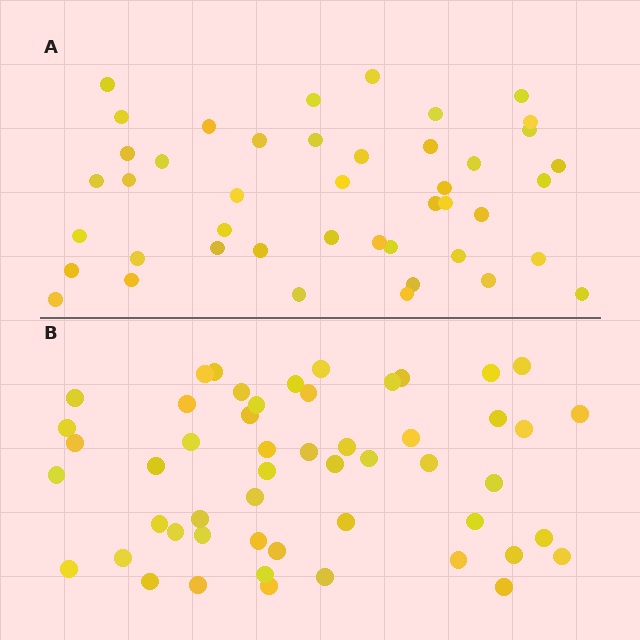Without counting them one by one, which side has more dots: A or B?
Region B (the bottom region) has more dots.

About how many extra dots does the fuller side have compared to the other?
Region B has roughly 8 or so more dots than region A.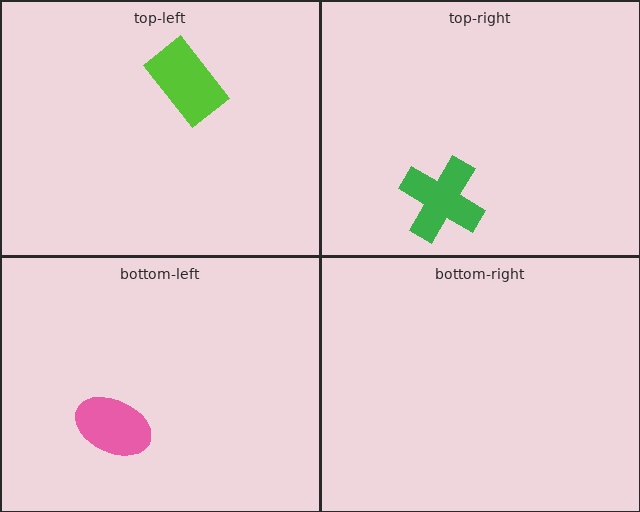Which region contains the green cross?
The top-right region.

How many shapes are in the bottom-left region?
1.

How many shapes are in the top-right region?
1.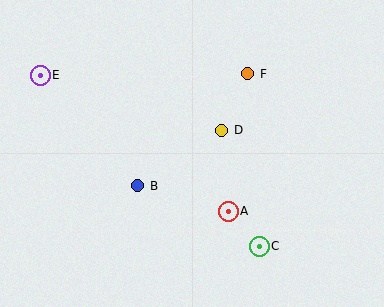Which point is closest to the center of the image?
Point D at (222, 130) is closest to the center.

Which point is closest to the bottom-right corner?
Point C is closest to the bottom-right corner.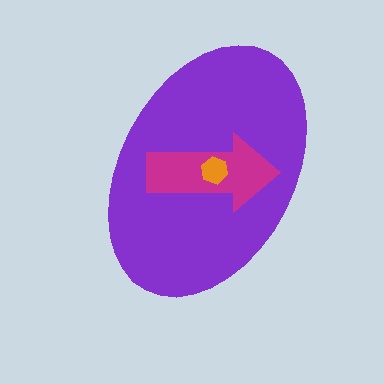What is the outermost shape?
The purple ellipse.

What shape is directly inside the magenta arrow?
The orange hexagon.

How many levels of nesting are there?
3.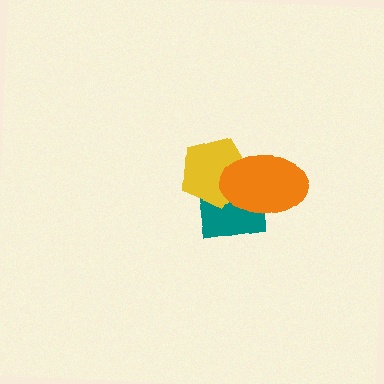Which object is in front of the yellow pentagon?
The orange ellipse is in front of the yellow pentagon.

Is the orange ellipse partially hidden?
No, no other shape covers it.